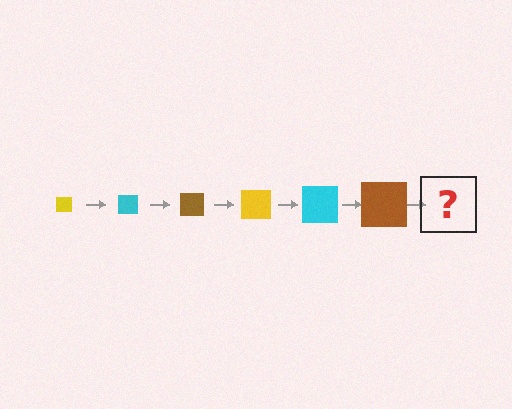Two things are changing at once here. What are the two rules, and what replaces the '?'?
The two rules are that the square grows larger each step and the color cycles through yellow, cyan, and brown. The '?' should be a yellow square, larger than the previous one.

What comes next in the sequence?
The next element should be a yellow square, larger than the previous one.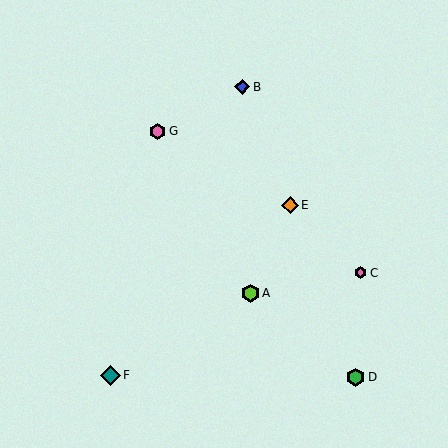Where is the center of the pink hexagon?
The center of the pink hexagon is at (361, 273).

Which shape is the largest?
The teal diamond (labeled F) is the largest.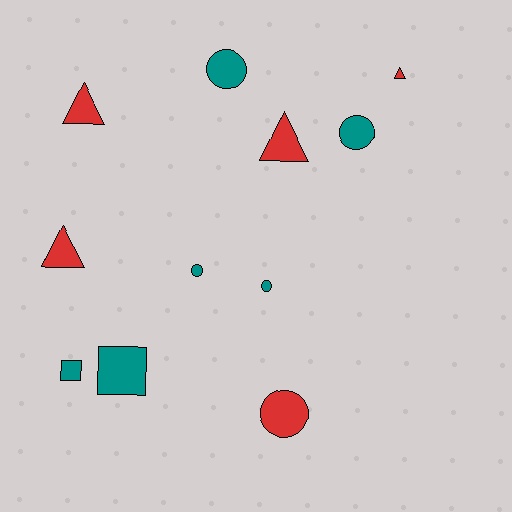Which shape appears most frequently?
Circle, with 5 objects.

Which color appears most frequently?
Teal, with 6 objects.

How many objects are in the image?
There are 11 objects.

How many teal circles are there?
There are 4 teal circles.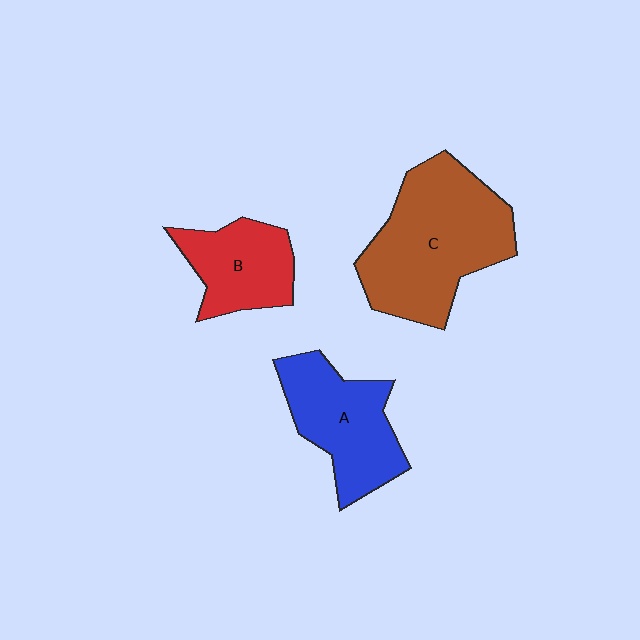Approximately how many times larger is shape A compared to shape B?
Approximately 1.3 times.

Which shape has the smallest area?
Shape B (red).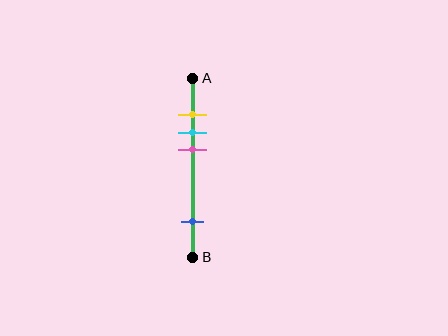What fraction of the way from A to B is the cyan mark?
The cyan mark is approximately 30% (0.3) of the way from A to B.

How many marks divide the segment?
There are 4 marks dividing the segment.